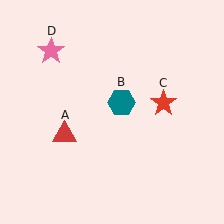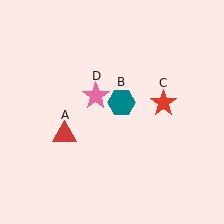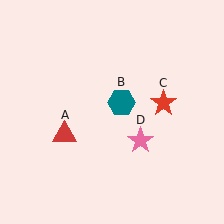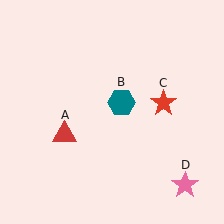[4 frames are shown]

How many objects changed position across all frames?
1 object changed position: pink star (object D).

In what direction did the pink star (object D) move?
The pink star (object D) moved down and to the right.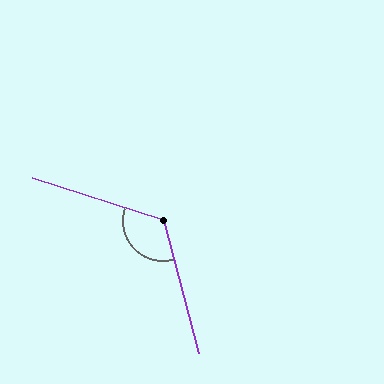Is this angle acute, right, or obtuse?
It is obtuse.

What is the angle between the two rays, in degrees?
Approximately 123 degrees.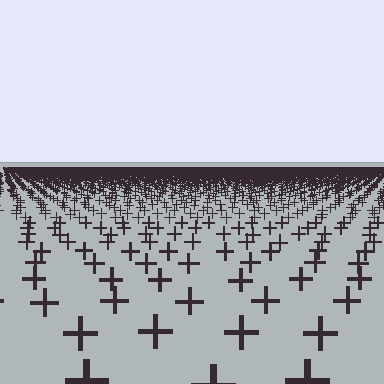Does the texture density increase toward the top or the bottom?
Density increases toward the top.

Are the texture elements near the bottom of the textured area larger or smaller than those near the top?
Larger. Near the bottom, elements are closer to the viewer and appear at a bigger on-screen size.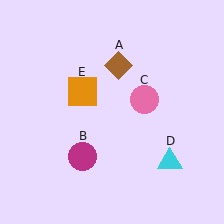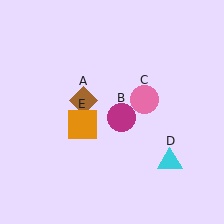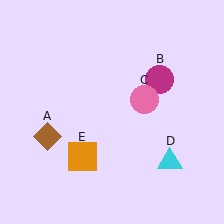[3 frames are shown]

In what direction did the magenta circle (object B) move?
The magenta circle (object B) moved up and to the right.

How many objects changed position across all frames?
3 objects changed position: brown diamond (object A), magenta circle (object B), orange square (object E).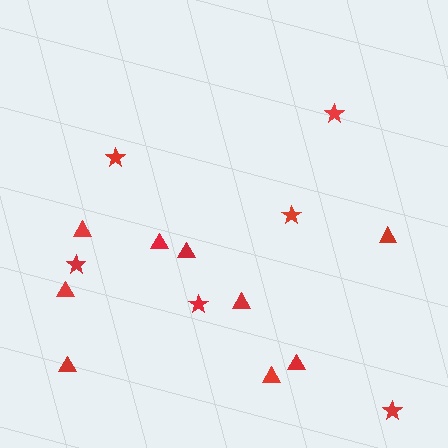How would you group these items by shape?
There are 2 groups: one group of triangles (9) and one group of stars (6).